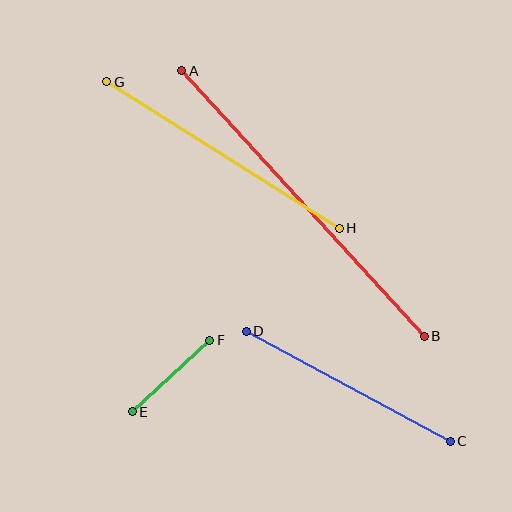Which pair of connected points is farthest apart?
Points A and B are farthest apart.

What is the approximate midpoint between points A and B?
The midpoint is at approximately (303, 203) pixels.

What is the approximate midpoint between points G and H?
The midpoint is at approximately (223, 155) pixels.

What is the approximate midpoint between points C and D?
The midpoint is at approximately (348, 386) pixels.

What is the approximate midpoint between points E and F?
The midpoint is at approximately (171, 376) pixels.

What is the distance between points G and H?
The distance is approximately 275 pixels.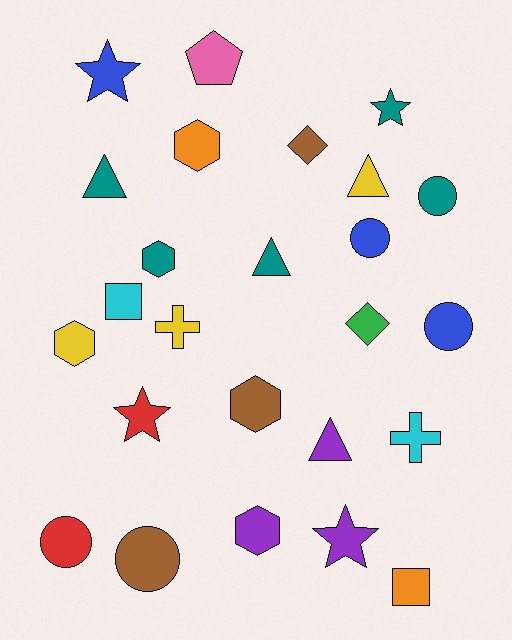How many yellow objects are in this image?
There are 3 yellow objects.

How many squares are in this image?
There are 2 squares.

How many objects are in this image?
There are 25 objects.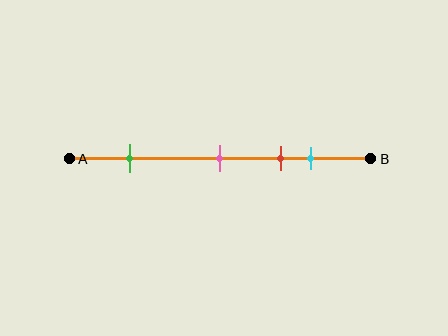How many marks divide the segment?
There are 4 marks dividing the segment.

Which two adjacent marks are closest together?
The red and cyan marks are the closest adjacent pair.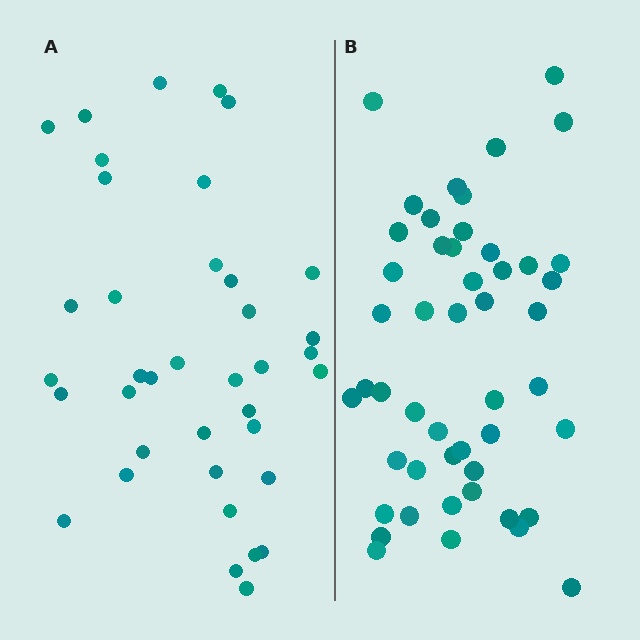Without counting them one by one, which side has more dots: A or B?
Region B (the right region) has more dots.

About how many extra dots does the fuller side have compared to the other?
Region B has roughly 12 or so more dots than region A.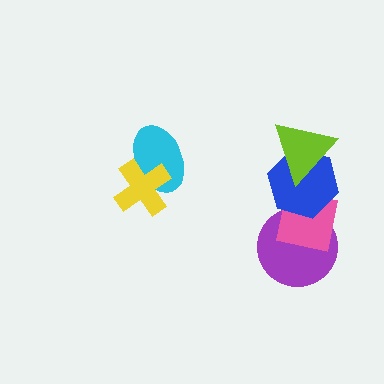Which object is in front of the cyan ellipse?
The yellow cross is in front of the cyan ellipse.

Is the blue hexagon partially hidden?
Yes, it is partially covered by another shape.